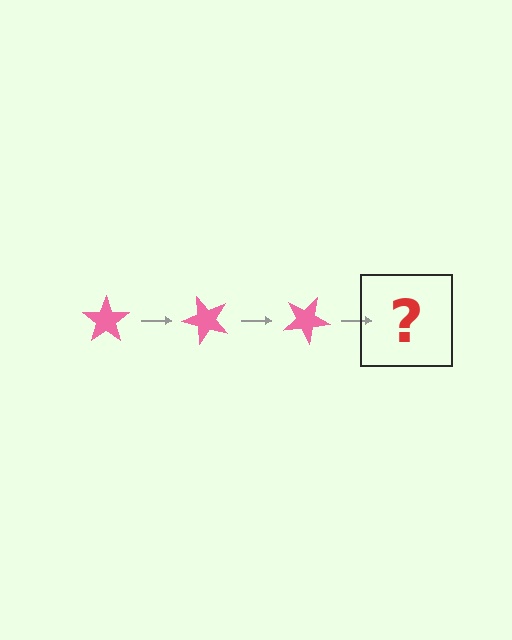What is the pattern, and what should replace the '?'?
The pattern is that the star rotates 50 degrees each step. The '?' should be a pink star rotated 150 degrees.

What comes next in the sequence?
The next element should be a pink star rotated 150 degrees.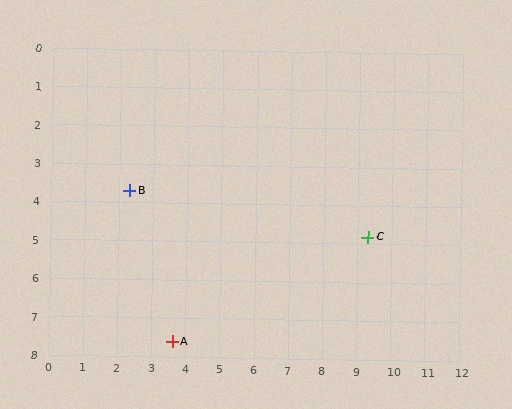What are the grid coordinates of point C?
Point C is at approximately (9.3, 4.8).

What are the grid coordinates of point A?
Point A is at approximately (3.6, 7.6).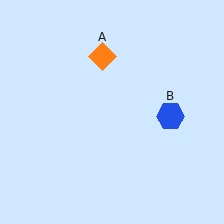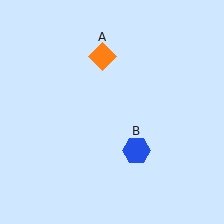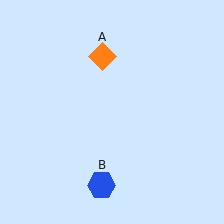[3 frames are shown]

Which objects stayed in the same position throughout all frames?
Orange diamond (object A) remained stationary.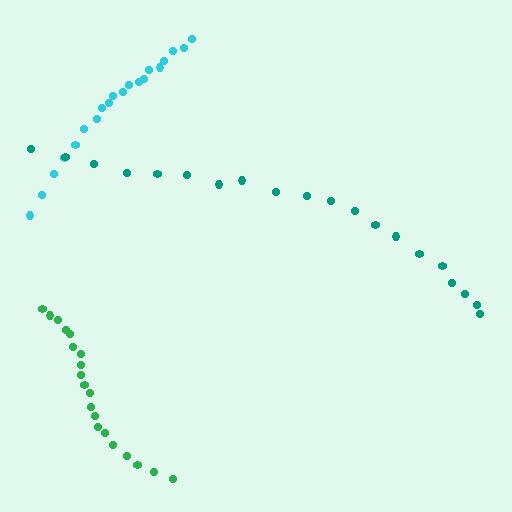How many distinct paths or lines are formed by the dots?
There are 3 distinct paths.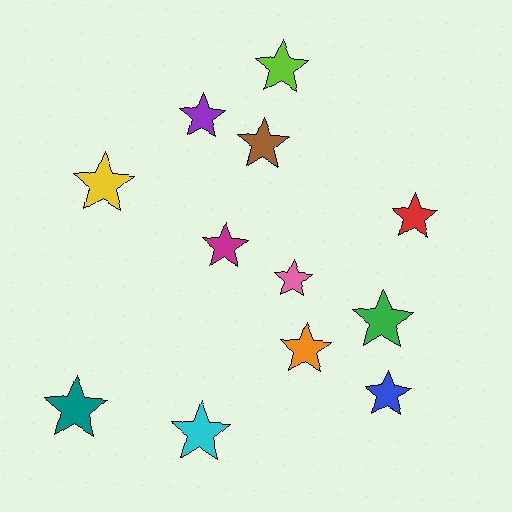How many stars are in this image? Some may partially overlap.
There are 12 stars.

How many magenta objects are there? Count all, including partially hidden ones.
There is 1 magenta object.